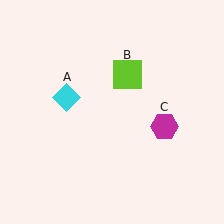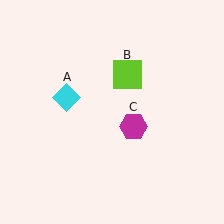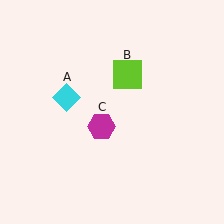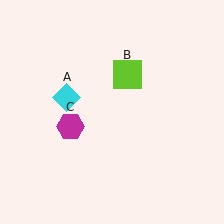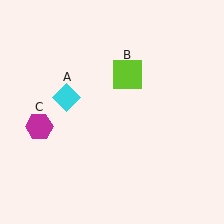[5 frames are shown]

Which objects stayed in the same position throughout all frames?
Cyan diamond (object A) and lime square (object B) remained stationary.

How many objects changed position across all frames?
1 object changed position: magenta hexagon (object C).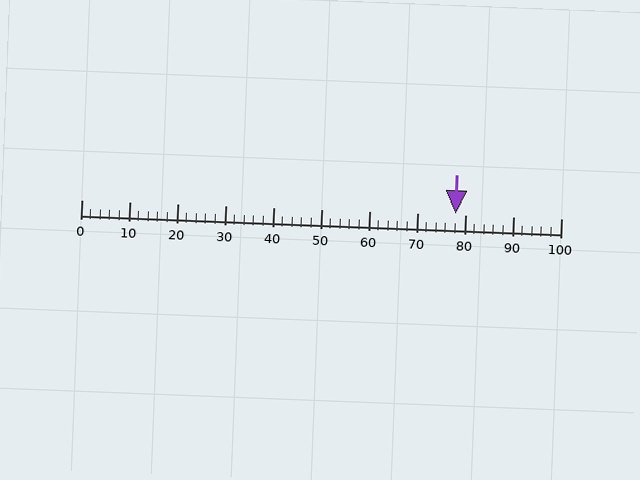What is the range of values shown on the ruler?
The ruler shows values from 0 to 100.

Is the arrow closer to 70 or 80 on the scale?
The arrow is closer to 80.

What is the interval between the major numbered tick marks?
The major tick marks are spaced 10 units apart.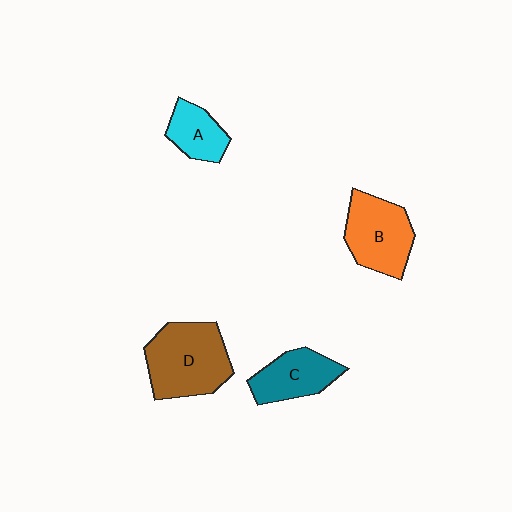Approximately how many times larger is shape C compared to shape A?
Approximately 1.3 times.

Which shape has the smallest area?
Shape A (cyan).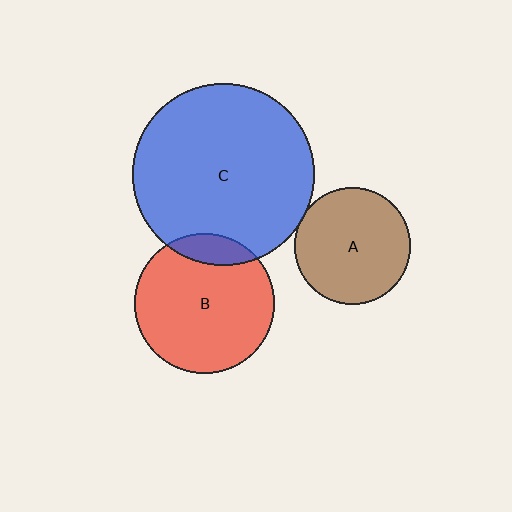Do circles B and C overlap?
Yes.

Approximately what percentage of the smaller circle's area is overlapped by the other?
Approximately 15%.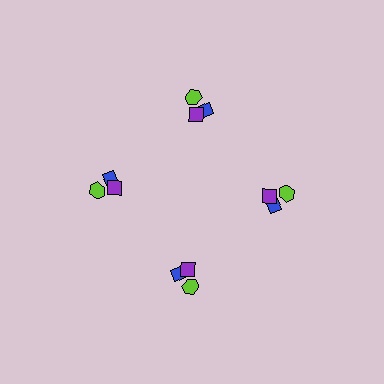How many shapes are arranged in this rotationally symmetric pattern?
There are 12 shapes, arranged in 4 groups of 3.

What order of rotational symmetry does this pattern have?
This pattern has 4-fold rotational symmetry.